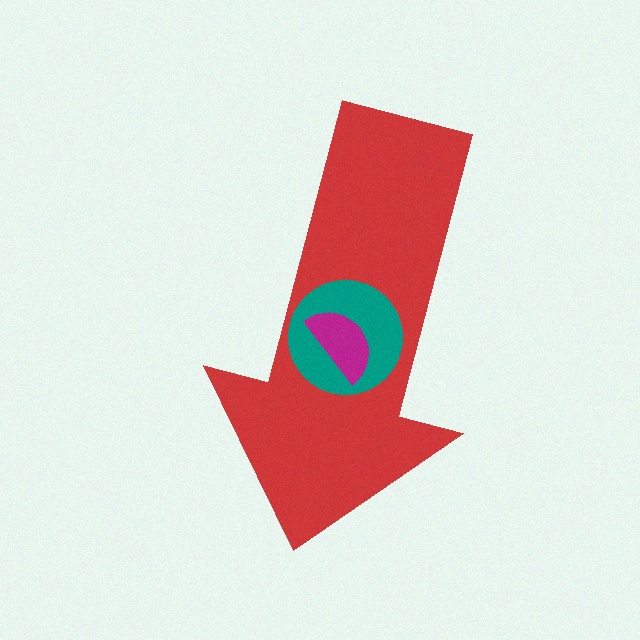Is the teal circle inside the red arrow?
Yes.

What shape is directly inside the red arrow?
The teal circle.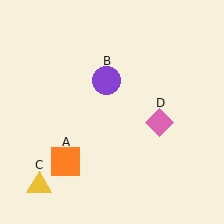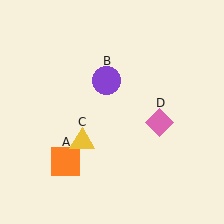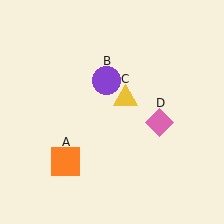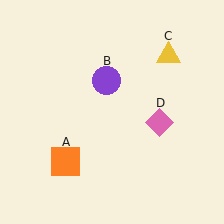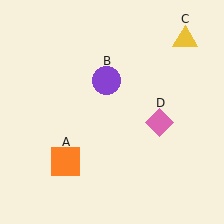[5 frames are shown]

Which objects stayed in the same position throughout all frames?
Orange square (object A) and purple circle (object B) and pink diamond (object D) remained stationary.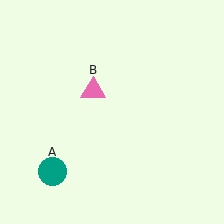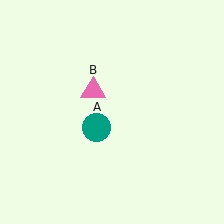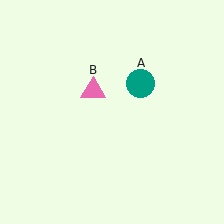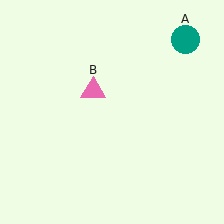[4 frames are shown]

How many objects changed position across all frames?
1 object changed position: teal circle (object A).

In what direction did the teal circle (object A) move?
The teal circle (object A) moved up and to the right.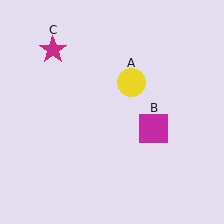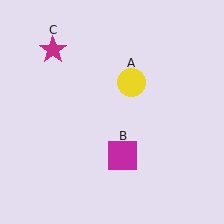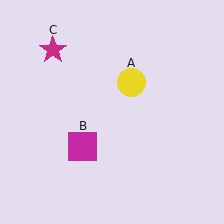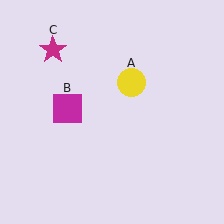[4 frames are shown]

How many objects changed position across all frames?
1 object changed position: magenta square (object B).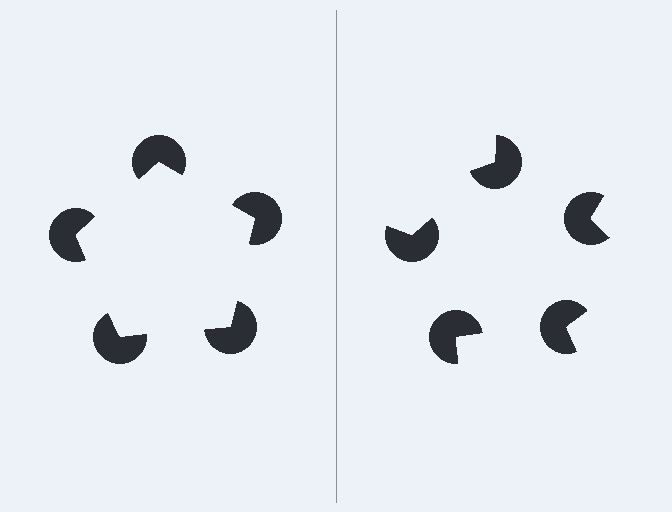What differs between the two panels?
The pac-man discs are positioned identically on both sides; only the wedge orientations differ. On the left they align to a pentagon; on the right they are misaligned.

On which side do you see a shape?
An illusory pentagon appears on the left side. On the right side the wedge cuts are rotated, so no coherent shape forms.